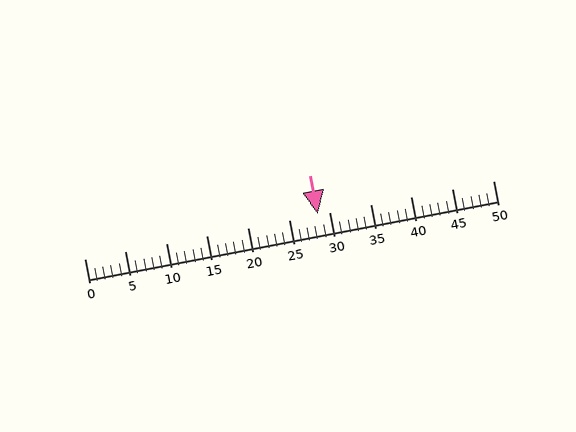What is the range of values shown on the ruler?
The ruler shows values from 0 to 50.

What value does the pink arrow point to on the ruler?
The pink arrow points to approximately 29.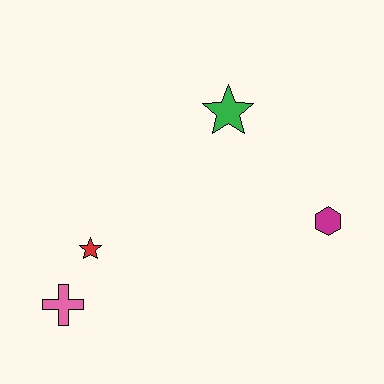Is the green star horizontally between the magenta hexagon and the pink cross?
Yes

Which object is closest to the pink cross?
The red star is closest to the pink cross.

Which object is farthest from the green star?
The pink cross is farthest from the green star.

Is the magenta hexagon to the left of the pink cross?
No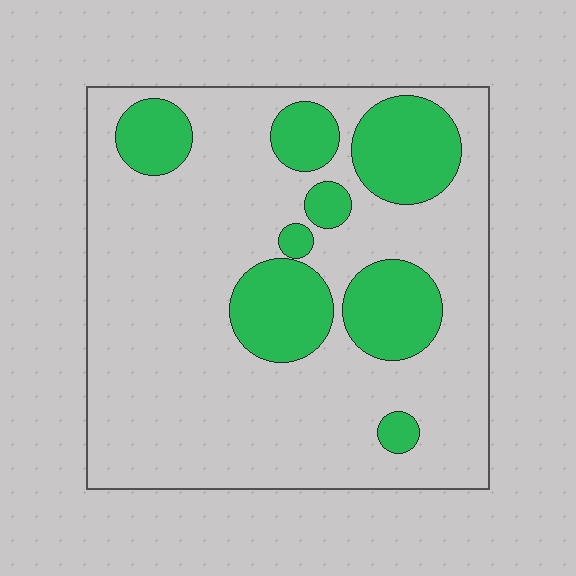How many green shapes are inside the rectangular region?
8.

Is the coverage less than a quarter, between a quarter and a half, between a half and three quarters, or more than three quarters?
Less than a quarter.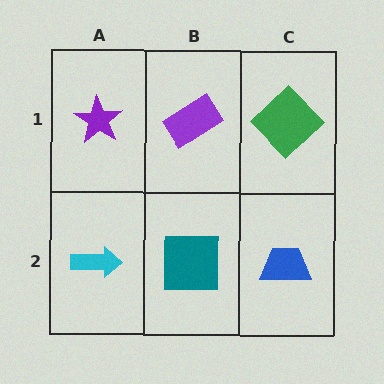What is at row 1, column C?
A green diamond.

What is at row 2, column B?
A teal square.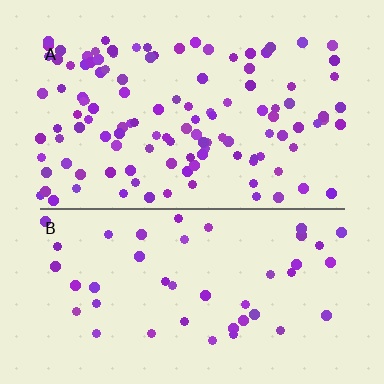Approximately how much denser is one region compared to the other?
Approximately 2.7× — region A over region B.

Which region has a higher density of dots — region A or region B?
A (the top).